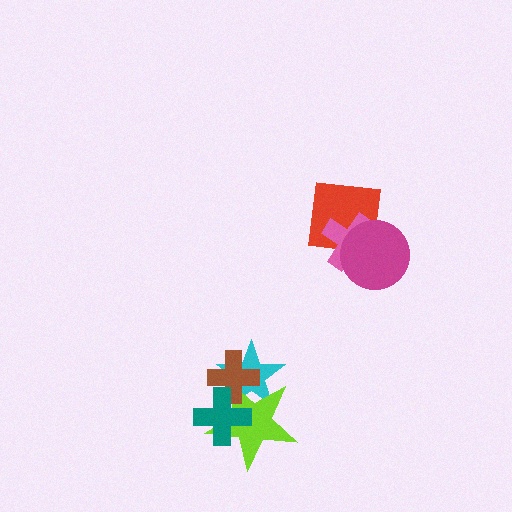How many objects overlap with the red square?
2 objects overlap with the red square.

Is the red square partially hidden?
Yes, it is partially covered by another shape.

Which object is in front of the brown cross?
The teal cross is in front of the brown cross.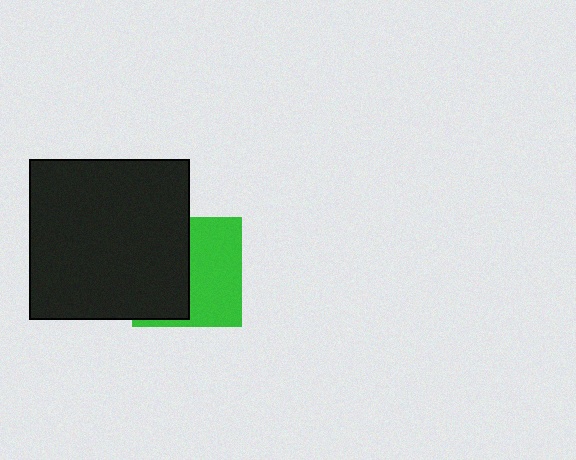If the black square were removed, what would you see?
You would see the complete green square.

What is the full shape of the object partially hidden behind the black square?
The partially hidden object is a green square.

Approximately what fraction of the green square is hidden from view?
Roughly 49% of the green square is hidden behind the black square.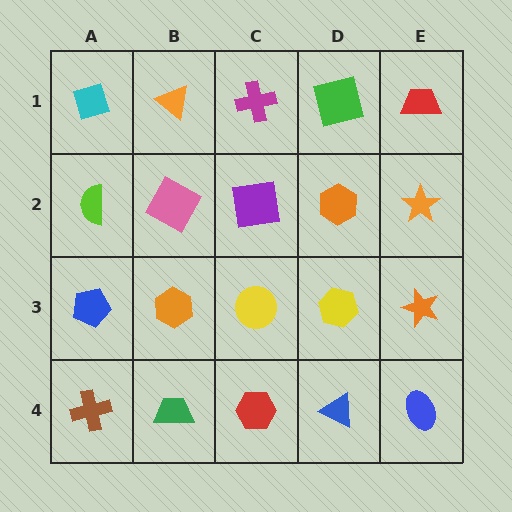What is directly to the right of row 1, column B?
A magenta cross.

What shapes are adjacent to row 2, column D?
A green square (row 1, column D), a yellow hexagon (row 3, column D), a purple square (row 2, column C), an orange star (row 2, column E).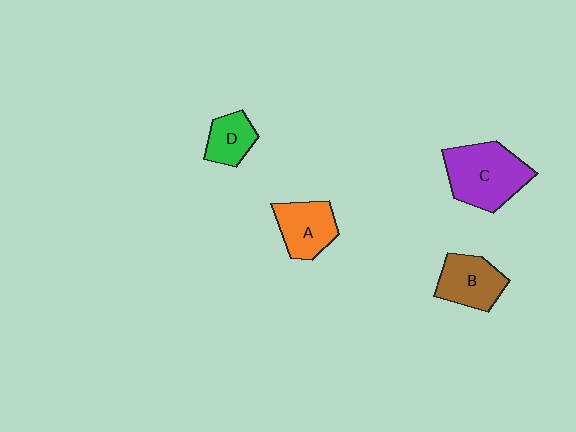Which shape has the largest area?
Shape C (purple).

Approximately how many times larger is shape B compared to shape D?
Approximately 1.4 times.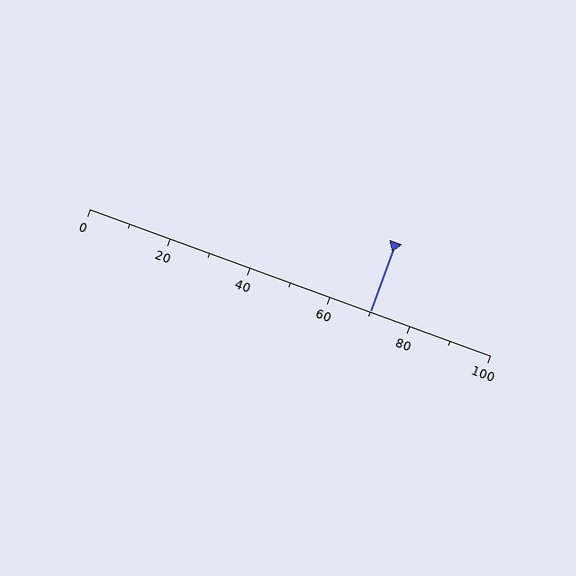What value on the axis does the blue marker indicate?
The marker indicates approximately 70.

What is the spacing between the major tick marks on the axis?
The major ticks are spaced 20 apart.